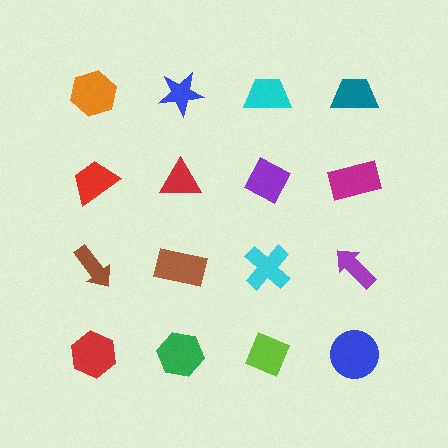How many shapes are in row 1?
4 shapes.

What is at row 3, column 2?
A brown rectangle.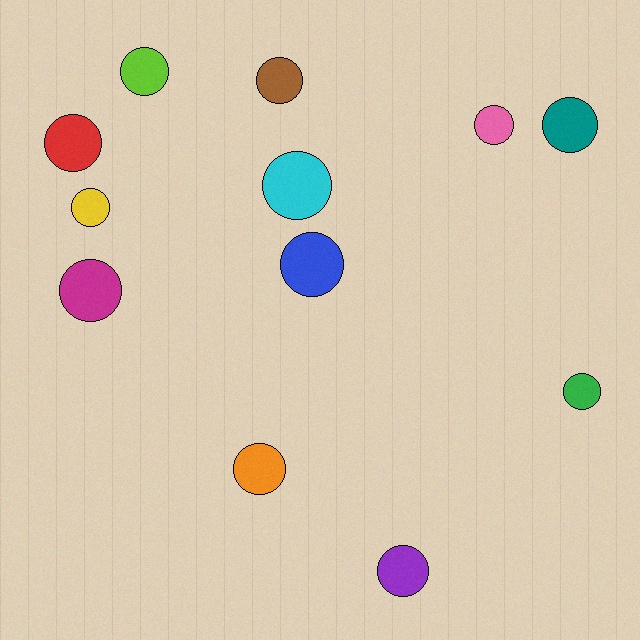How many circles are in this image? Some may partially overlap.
There are 12 circles.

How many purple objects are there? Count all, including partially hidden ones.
There is 1 purple object.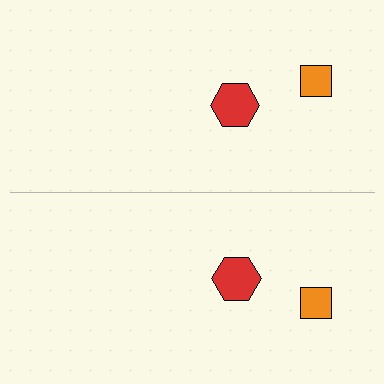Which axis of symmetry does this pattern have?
The pattern has a horizontal axis of symmetry running through the center of the image.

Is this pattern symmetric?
Yes, this pattern has bilateral (reflection) symmetry.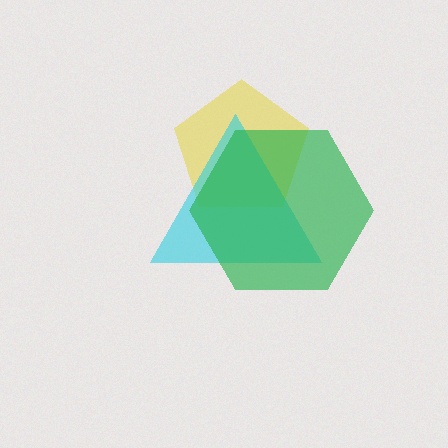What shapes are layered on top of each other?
The layered shapes are: a yellow pentagon, a cyan triangle, a green hexagon.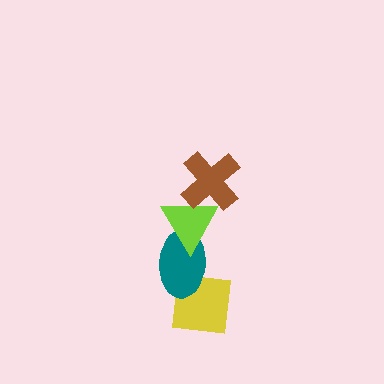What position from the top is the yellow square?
The yellow square is 4th from the top.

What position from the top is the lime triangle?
The lime triangle is 2nd from the top.